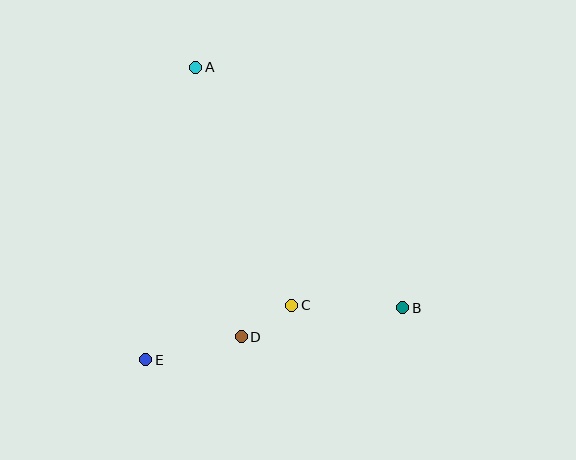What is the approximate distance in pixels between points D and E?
The distance between D and E is approximately 98 pixels.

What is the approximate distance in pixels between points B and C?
The distance between B and C is approximately 111 pixels.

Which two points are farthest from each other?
Points A and B are farthest from each other.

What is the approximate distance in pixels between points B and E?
The distance between B and E is approximately 262 pixels.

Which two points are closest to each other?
Points C and D are closest to each other.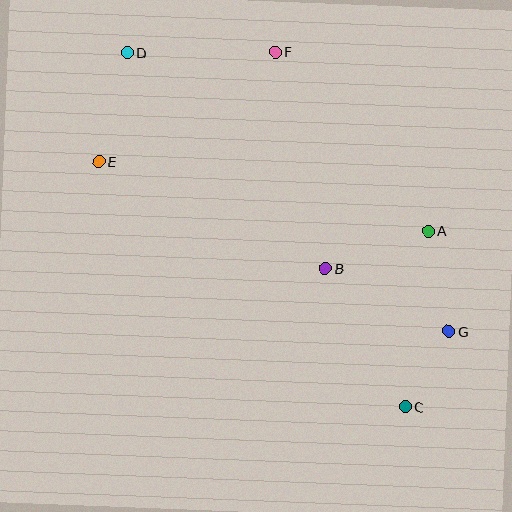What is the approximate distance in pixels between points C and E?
The distance between C and E is approximately 393 pixels.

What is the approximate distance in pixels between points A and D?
The distance between A and D is approximately 350 pixels.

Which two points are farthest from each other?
Points C and D are farthest from each other.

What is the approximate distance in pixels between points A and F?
The distance between A and F is approximately 236 pixels.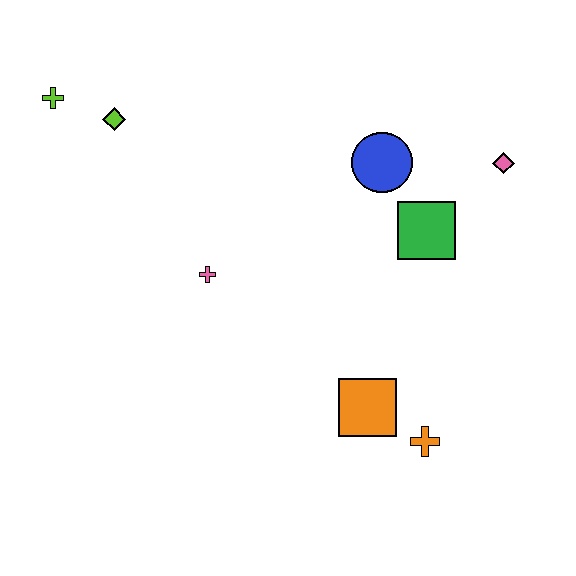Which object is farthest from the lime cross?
The orange cross is farthest from the lime cross.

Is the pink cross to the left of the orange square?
Yes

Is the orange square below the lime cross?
Yes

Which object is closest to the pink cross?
The lime diamond is closest to the pink cross.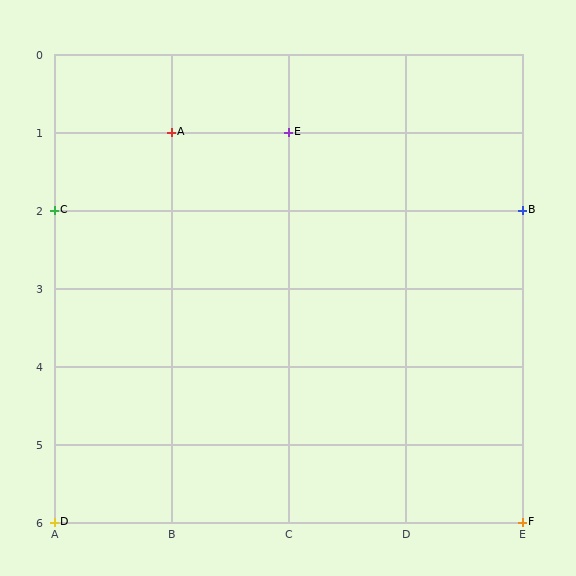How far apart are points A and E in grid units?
Points A and E are 1 column apart.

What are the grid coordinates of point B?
Point B is at grid coordinates (E, 2).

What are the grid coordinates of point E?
Point E is at grid coordinates (C, 1).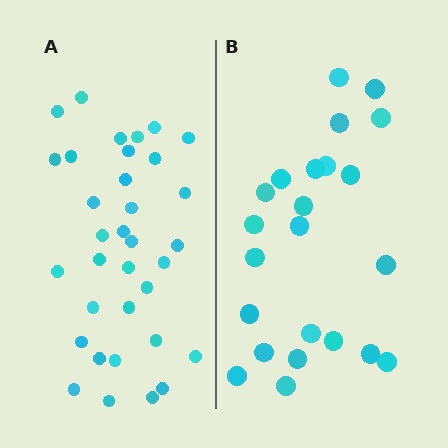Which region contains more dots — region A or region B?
Region A (the left region) has more dots.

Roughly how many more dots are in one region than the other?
Region A has roughly 12 or so more dots than region B.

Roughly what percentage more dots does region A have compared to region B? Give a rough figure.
About 50% more.